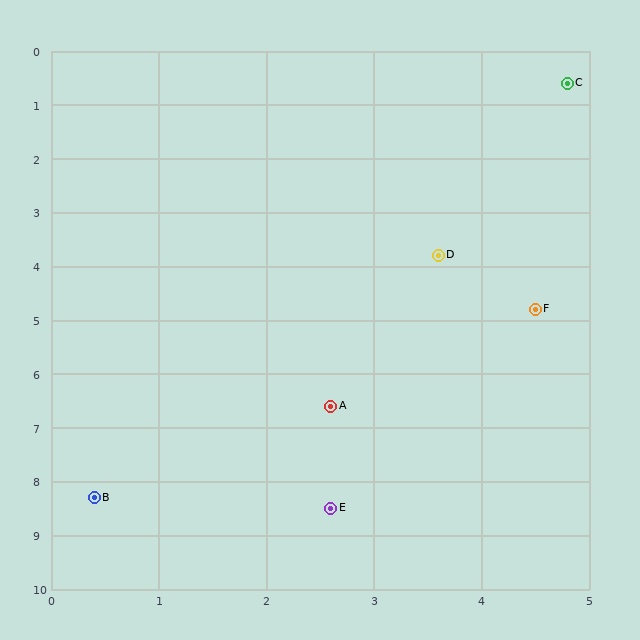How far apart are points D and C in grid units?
Points D and C are about 3.4 grid units apart.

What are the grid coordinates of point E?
Point E is at approximately (2.6, 8.5).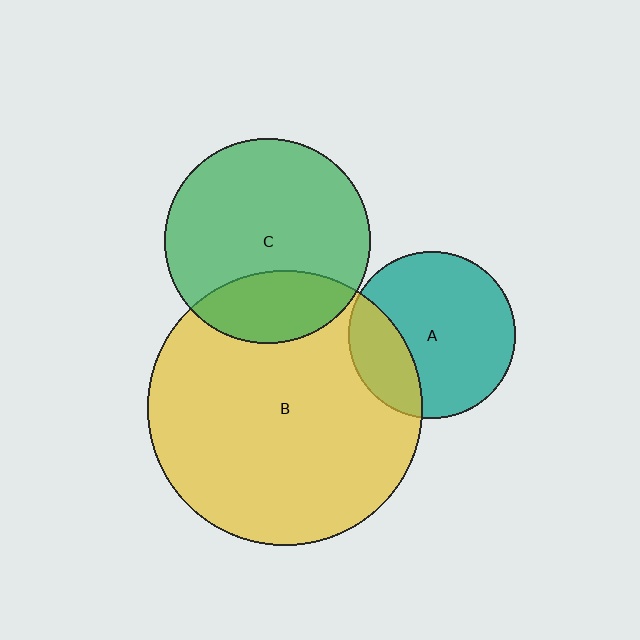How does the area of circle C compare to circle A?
Approximately 1.5 times.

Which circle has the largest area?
Circle B (yellow).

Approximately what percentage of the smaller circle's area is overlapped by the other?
Approximately 25%.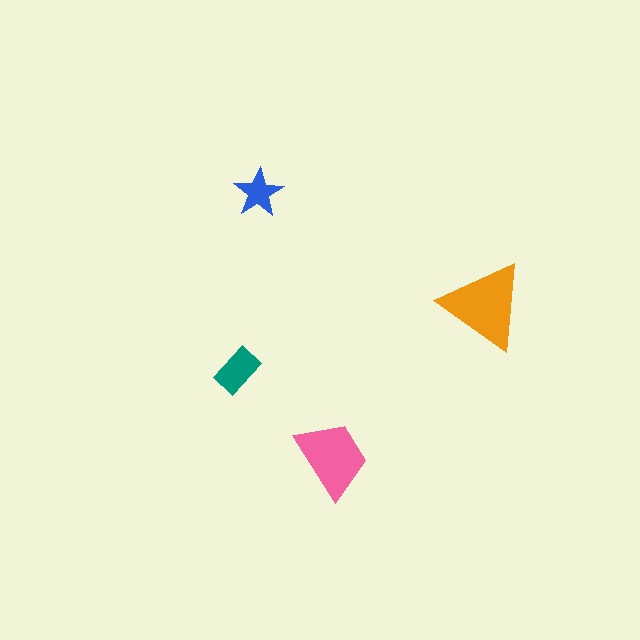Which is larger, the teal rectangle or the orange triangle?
The orange triangle.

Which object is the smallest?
The blue star.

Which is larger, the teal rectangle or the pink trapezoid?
The pink trapezoid.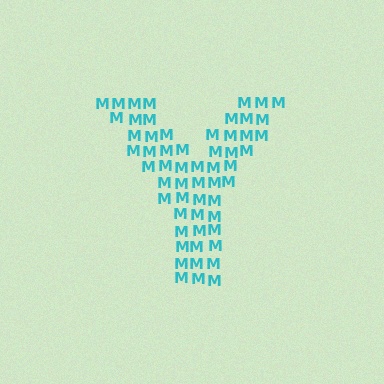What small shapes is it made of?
It is made of small letter M's.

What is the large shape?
The large shape is the letter Y.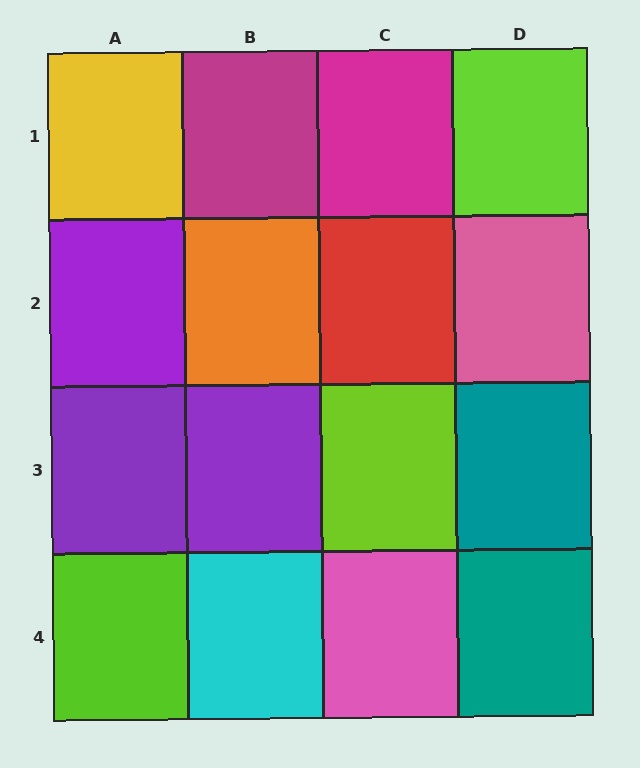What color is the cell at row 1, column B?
Magenta.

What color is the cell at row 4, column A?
Lime.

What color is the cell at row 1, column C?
Magenta.